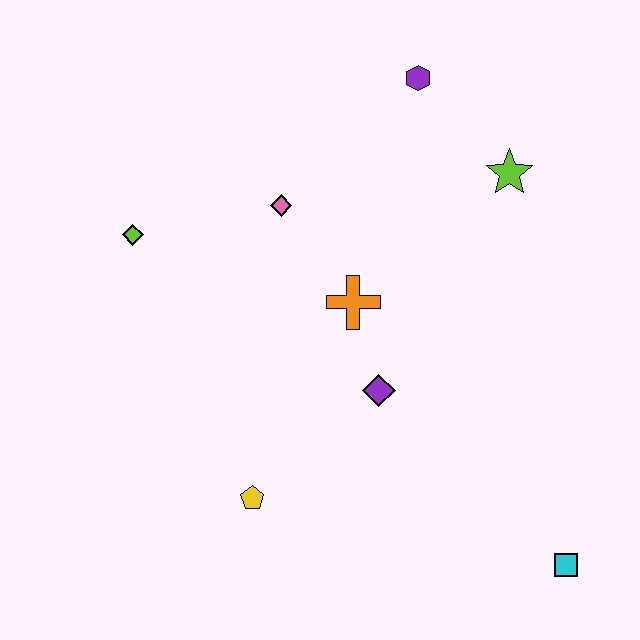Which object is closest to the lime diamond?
The pink diamond is closest to the lime diamond.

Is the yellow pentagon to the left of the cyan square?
Yes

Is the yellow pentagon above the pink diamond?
No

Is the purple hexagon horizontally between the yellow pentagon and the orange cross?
No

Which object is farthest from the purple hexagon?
The cyan square is farthest from the purple hexagon.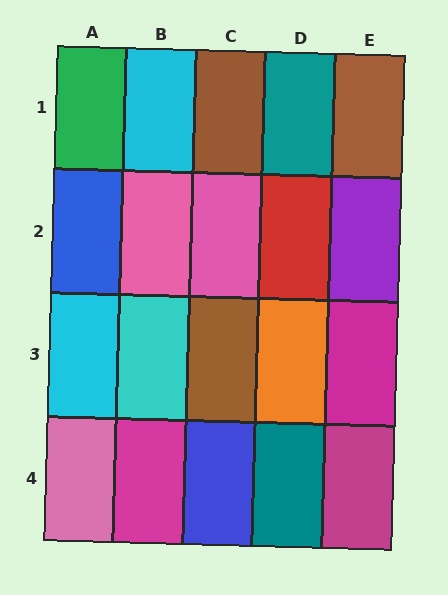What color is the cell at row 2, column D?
Red.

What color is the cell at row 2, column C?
Pink.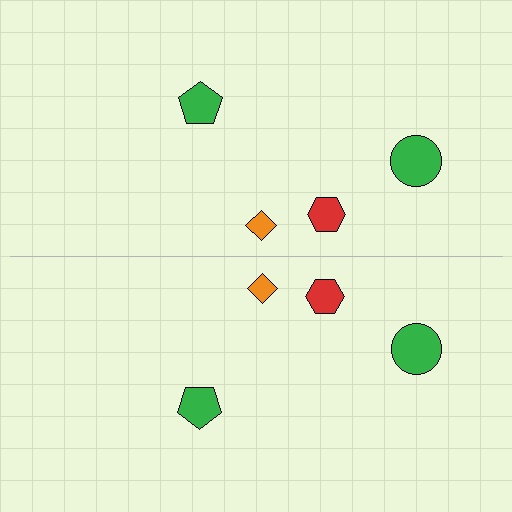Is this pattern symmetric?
Yes, this pattern has bilateral (reflection) symmetry.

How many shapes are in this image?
There are 8 shapes in this image.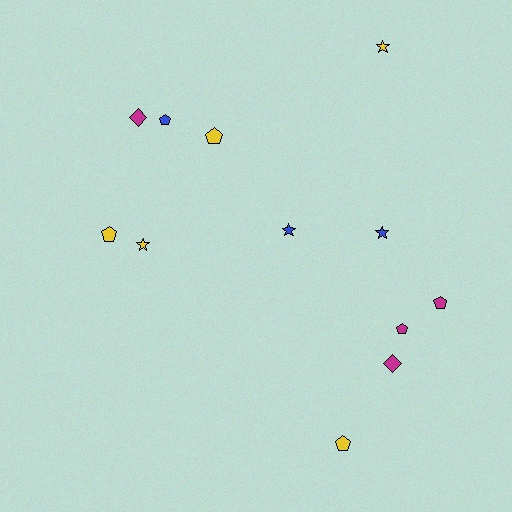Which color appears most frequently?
Yellow, with 5 objects.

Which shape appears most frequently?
Pentagon, with 6 objects.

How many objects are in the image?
There are 12 objects.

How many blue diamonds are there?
There are no blue diamonds.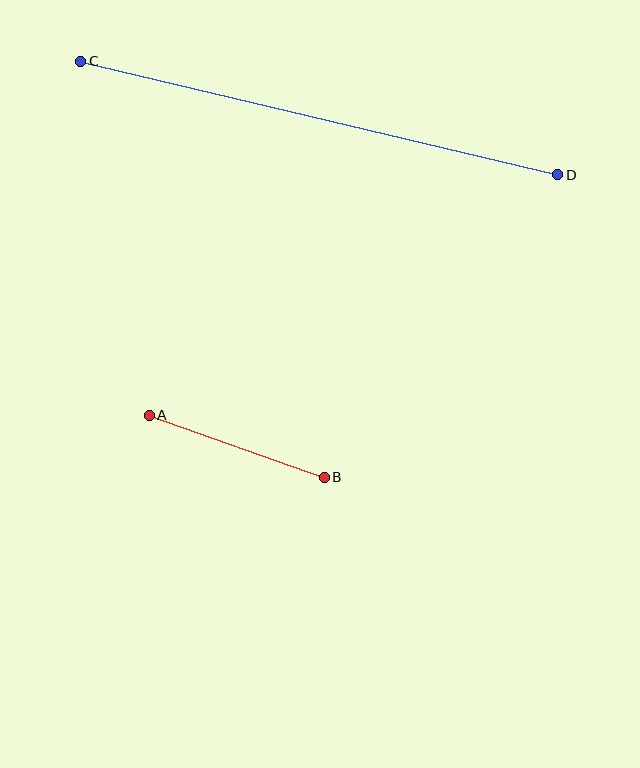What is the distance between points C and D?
The distance is approximately 490 pixels.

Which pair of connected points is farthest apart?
Points C and D are farthest apart.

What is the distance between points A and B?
The distance is approximately 186 pixels.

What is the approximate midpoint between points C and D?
The midpoint is at approximately (319, 118) pixels.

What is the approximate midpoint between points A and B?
The midpoint is at approximately (237, 446) pixels.